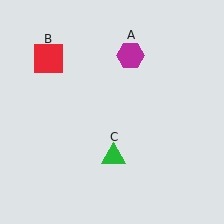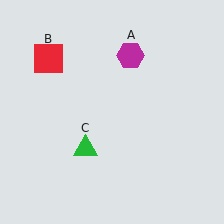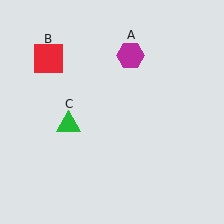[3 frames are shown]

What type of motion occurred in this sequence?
The green triangle (object C) rotated clockwise around the center of the scene.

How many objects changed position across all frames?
1 object changed position: green triangle (object C).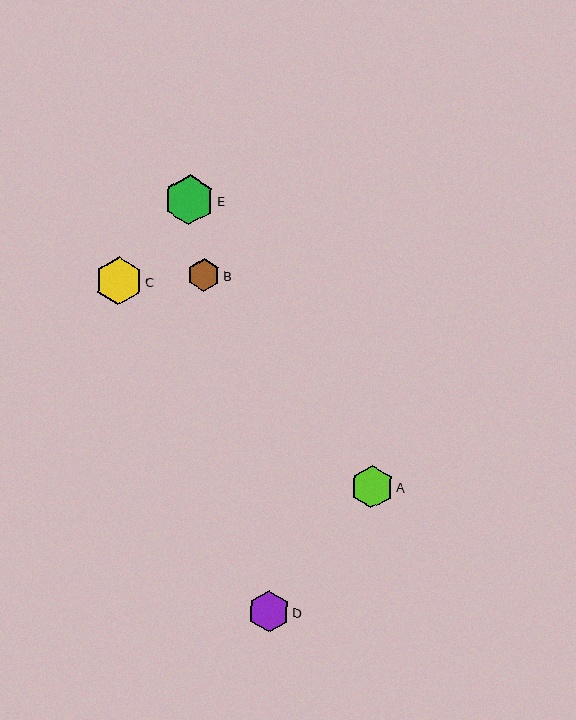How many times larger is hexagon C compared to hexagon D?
Hexagon C is approximately 1.2 times the size of hexagon D.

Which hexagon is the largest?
Hexagon E is the largest with a size of approximately 50 pixels.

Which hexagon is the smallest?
Hexagon B is the smallest with a size of approximately 33 pixels.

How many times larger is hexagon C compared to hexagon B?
Hexagon C is approximately 1.4 times the size of hexagon B.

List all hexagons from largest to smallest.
From largest to smallest: E, C, A, D, B.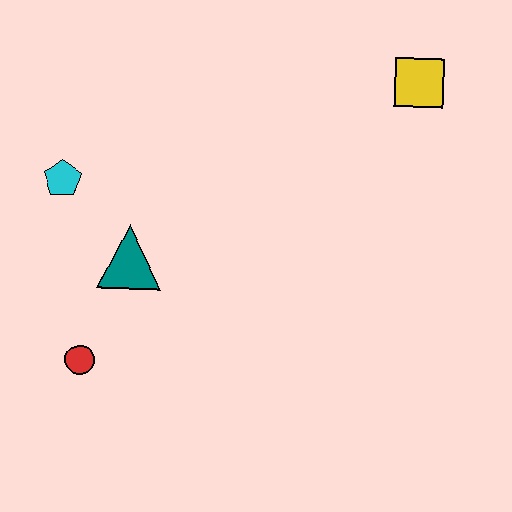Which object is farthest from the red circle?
The yellow square is farthest from the red circle.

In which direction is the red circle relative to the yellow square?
The red circle is to the left of the yellow square.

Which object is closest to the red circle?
The teal triangle is closest to the red circle.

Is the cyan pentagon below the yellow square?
Yes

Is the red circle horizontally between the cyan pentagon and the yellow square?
Yes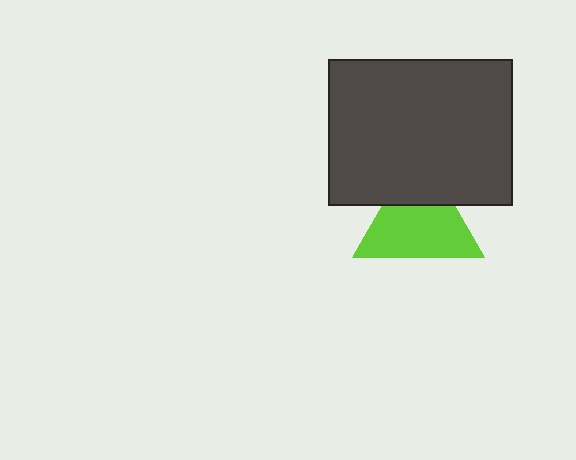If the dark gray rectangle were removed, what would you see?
You would see the complete lime triangle.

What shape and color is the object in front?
The object in front is a dark gray rectangle.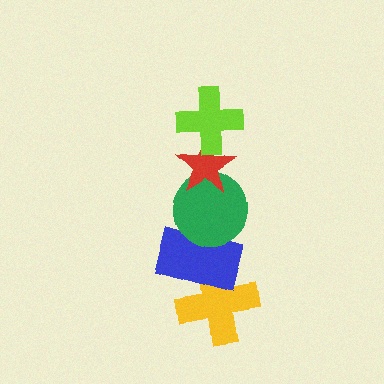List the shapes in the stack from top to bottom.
From top to bottom: the lime cross, the red star, the green circle, the blue rectangle, the yellow cross.